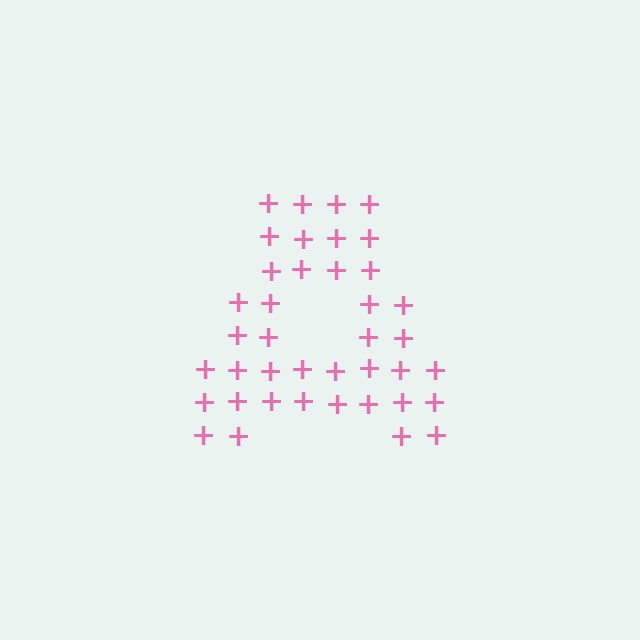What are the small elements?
The small elements are plus signs.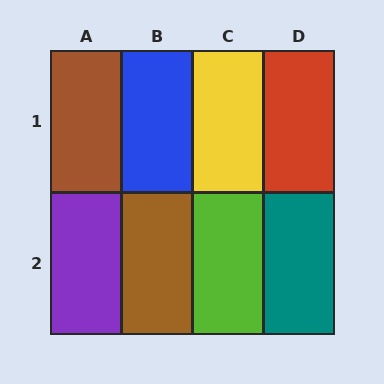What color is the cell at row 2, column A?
Purple.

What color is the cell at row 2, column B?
Brown.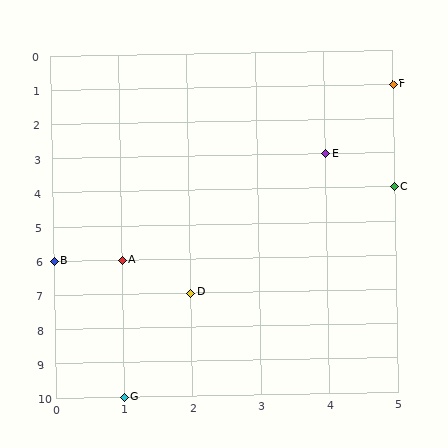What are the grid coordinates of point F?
Point F is at grid coordinates (5, 1).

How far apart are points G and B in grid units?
Points G and B are 1 column and 4 rows apart (about 4.1 grid units diagonally).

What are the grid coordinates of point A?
Point A is at grid coordinates (1, 6).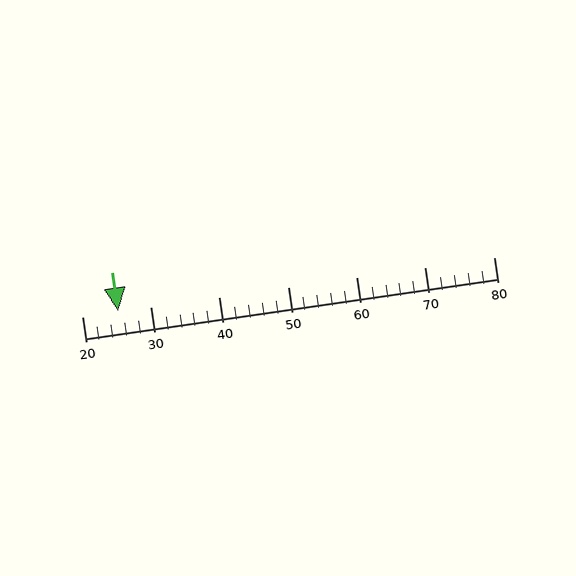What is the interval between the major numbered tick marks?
The major tick marks are spaced 10 units apart.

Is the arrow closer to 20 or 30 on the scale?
The arrow is closer to 30.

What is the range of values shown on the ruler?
The ruler shows values from 20 to 80.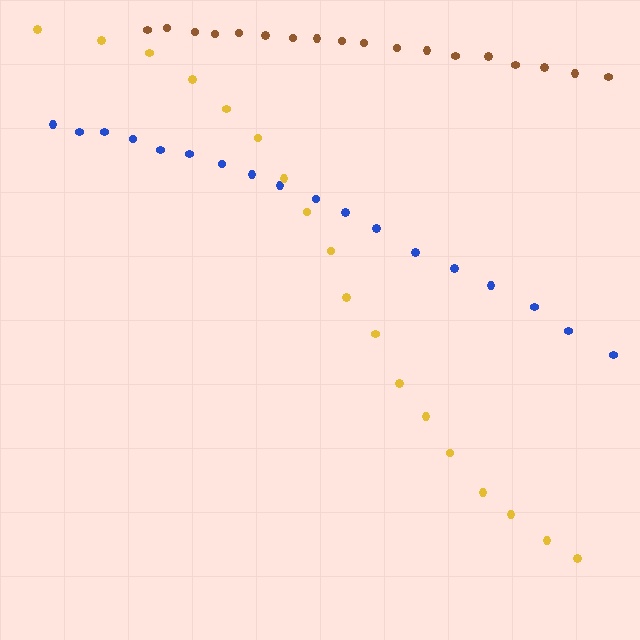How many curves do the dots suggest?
There are 3 distinct paths.